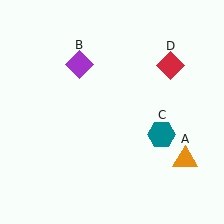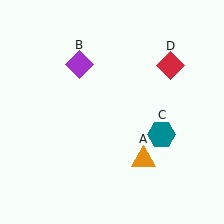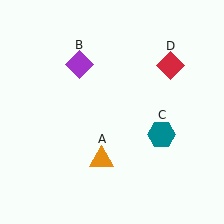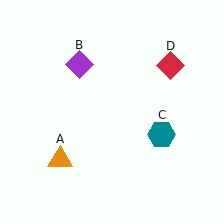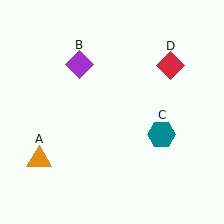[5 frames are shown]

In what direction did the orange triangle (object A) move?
The orange triangle (object A) moved left.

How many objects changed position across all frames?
1 object changed position: orange triangle (object A).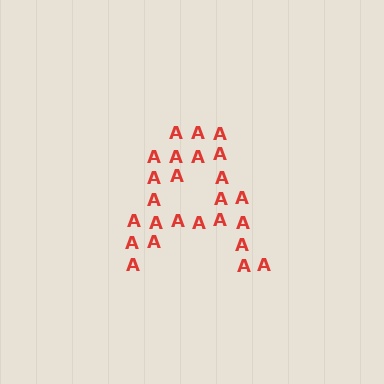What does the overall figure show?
The overall figure shows the letter A.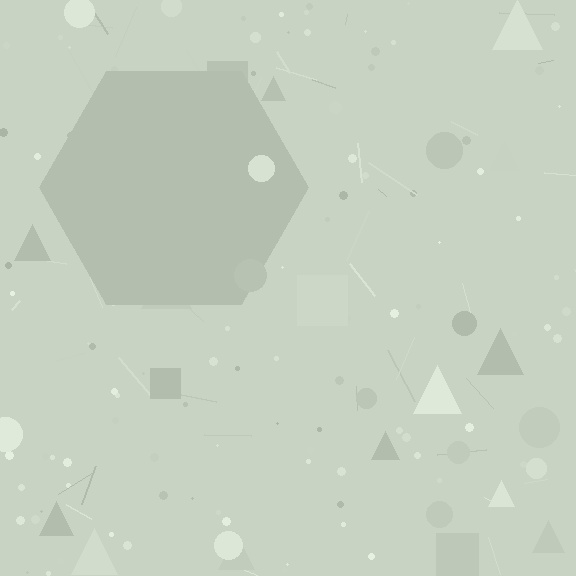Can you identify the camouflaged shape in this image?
The camouflaged shape is a hexagon.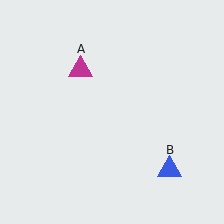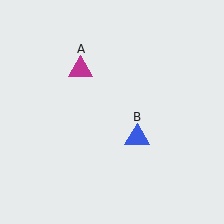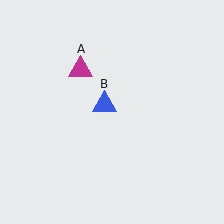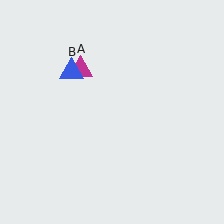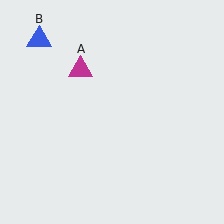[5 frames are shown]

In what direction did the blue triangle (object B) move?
The blue triangle (object B) moved up and to the left.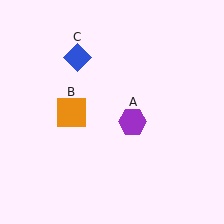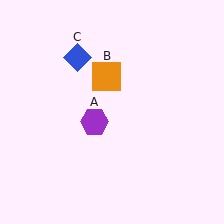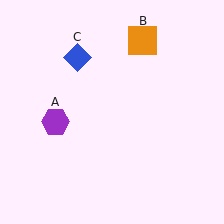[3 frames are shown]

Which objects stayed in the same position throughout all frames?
Blue diamond (object C) remained stationary.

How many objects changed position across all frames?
2 objects changed position: purple hexagon (object A), orange square (object B).